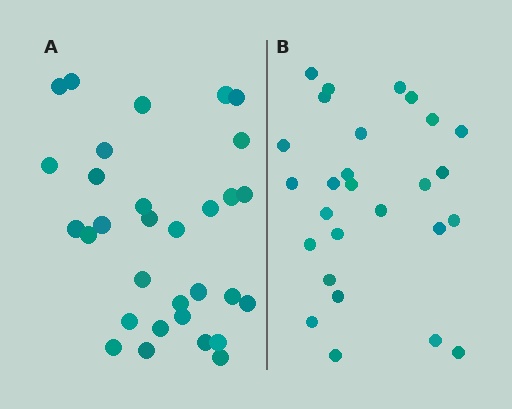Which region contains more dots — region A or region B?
Region A (the left region) has more dots.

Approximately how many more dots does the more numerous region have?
Region A has about 4 more dots than region B.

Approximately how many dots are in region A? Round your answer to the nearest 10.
About 30 dots. (The exact count is 31, which rounds to 30.)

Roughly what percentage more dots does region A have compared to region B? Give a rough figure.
About 15% more.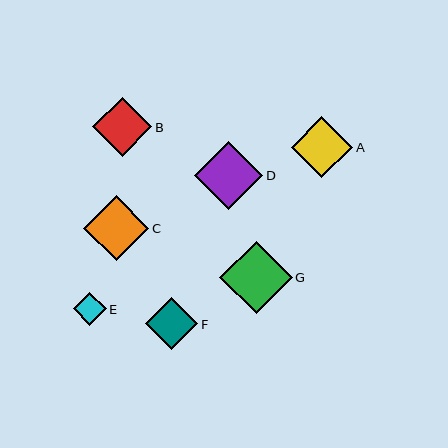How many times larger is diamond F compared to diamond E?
Diamond F is approximately 1.6 times the size of diamond E.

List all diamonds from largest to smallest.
From largest to smallest: G, D, C, A, B, F, E.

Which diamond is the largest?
Diamond G is the largest with a size of approximately 73 pixels.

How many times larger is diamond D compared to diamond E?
Diamond D is approximately 2.1 times the size of diamond E.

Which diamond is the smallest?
Diamond E is the smallest with a size of approximately 33 pixels.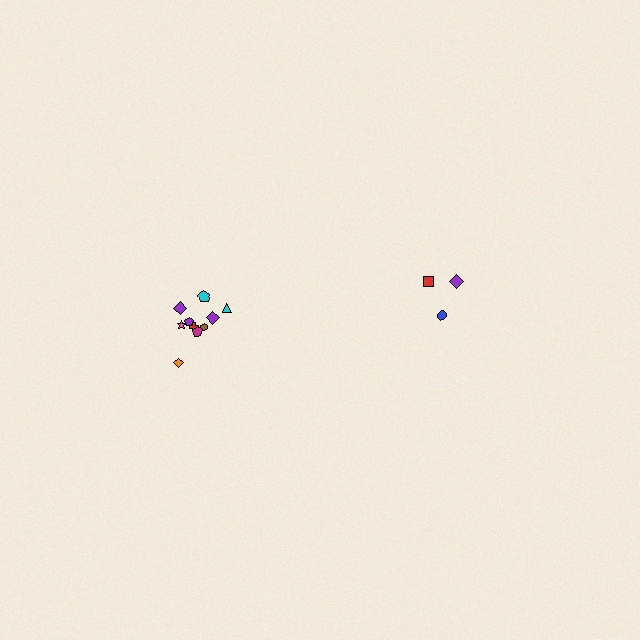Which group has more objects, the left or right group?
The left group.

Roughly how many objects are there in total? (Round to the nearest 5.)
Roughly 15 objects in total.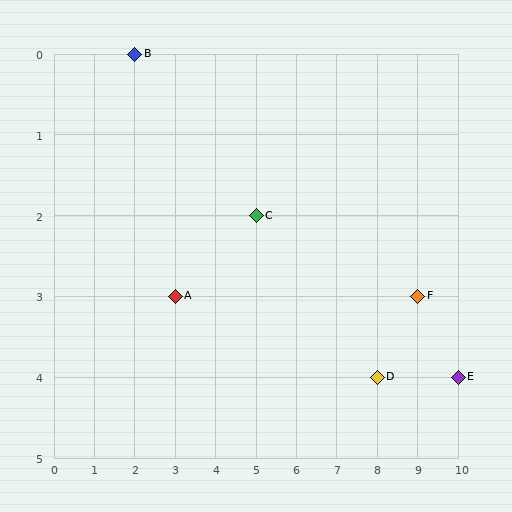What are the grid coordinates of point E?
Point E is at grid coordinates (10, 4).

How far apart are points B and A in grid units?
Points B and A are 1 column and 3 rows apart (about 3.2 grid units diagonally).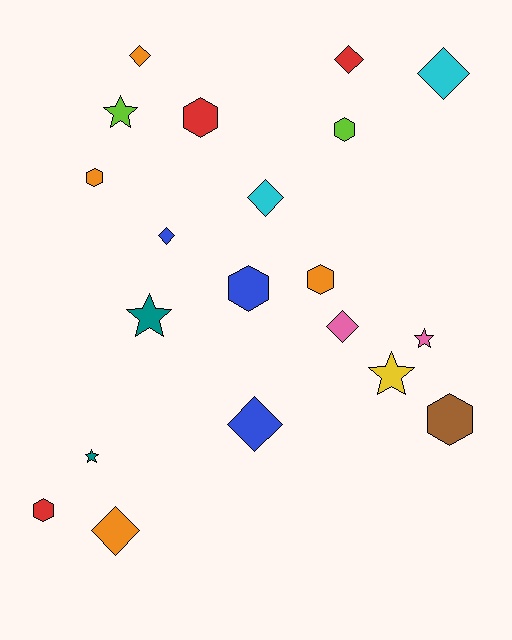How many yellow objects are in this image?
There is 1 yellow object.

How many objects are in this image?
There are 20 objects.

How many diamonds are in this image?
There are 8 diamonds.